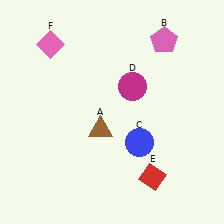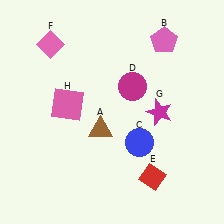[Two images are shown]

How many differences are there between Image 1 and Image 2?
There are 2 differences between the two images.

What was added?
A magenta star (G), a pink square (H) were added in Image 2.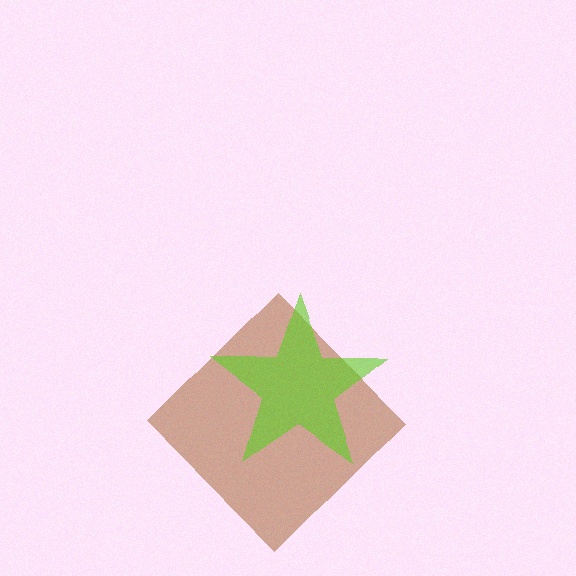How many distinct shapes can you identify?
There are 2 distinct shapes: a brown diamond, a lime star.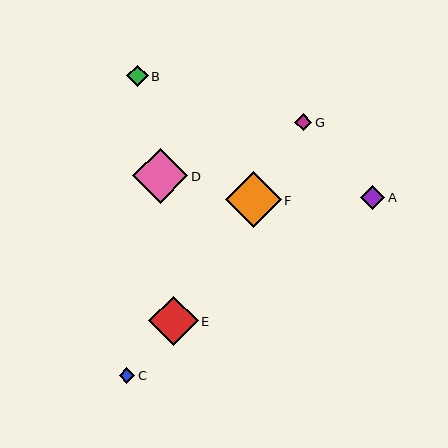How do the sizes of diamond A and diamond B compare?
Diamond A and diamond B are approximately the same size.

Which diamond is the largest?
Diamond F is the largest with a size of approximately 56 pixels.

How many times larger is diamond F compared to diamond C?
Diamond F is approximately 3.6 times the size of diamond C.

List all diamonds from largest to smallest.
From largest to smallest: F, D, E, A, B, G, C.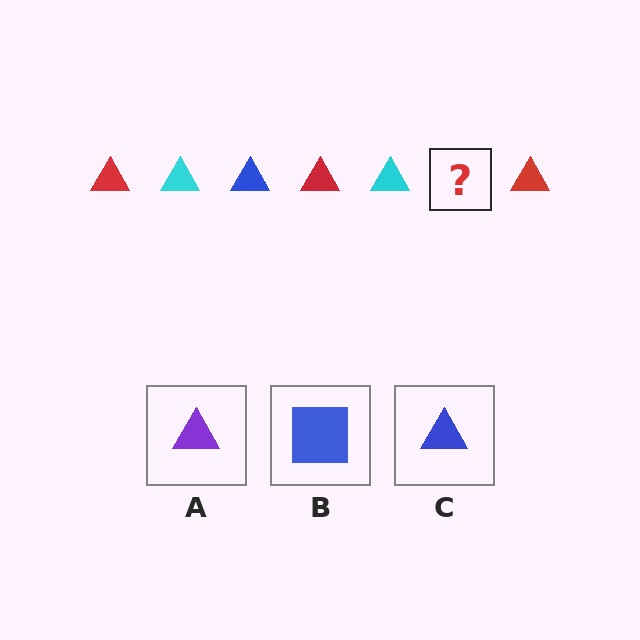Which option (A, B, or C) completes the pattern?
C.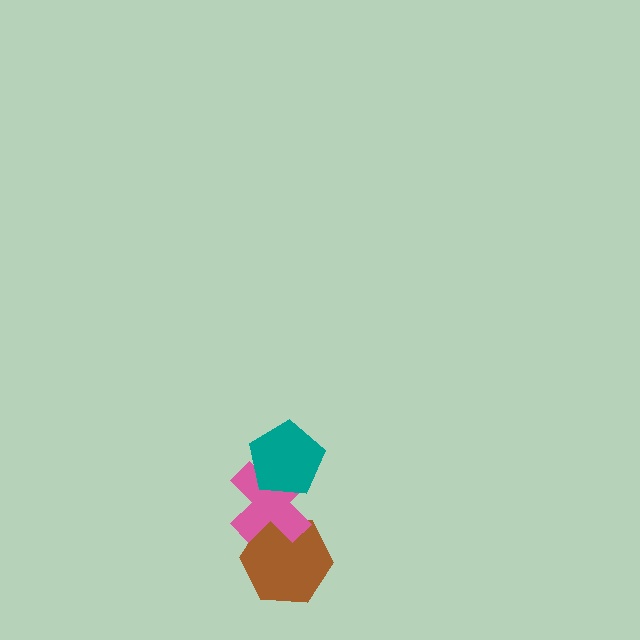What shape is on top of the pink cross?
The teal pentagon is on top of the pink cross.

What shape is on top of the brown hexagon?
The pink cross is on top of the brown hexagon.